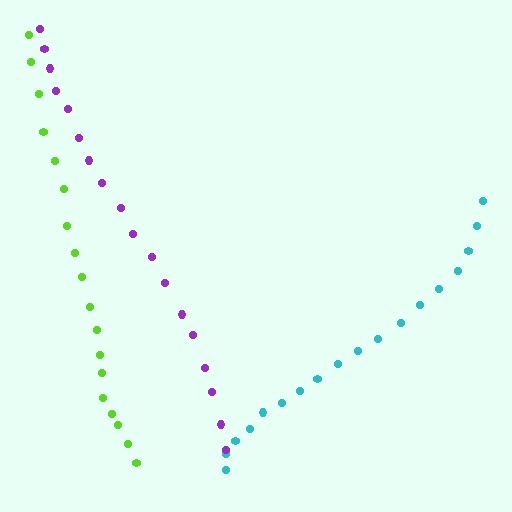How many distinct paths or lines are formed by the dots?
There are 3 distinct paths.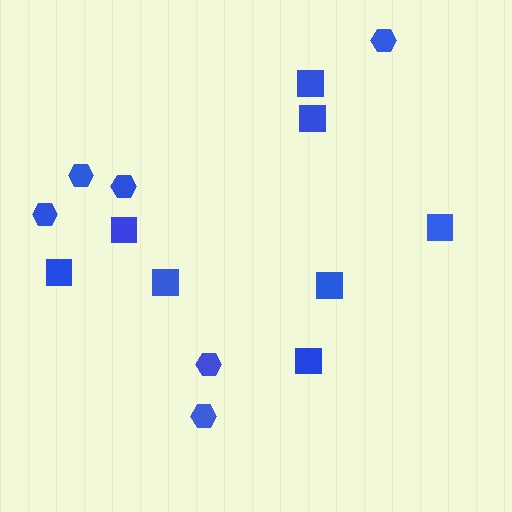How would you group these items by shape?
There are 2 groups: one group of squares (8) and one group of hexagons (6).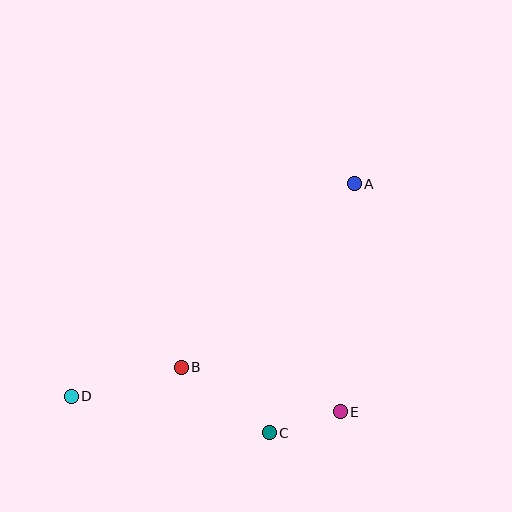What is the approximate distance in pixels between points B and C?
The distance between B and C is approximately 110 pixels.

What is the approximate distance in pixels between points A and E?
The distance between A and E is approximately 228 pixels.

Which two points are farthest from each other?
Points A and D are farthest from each other.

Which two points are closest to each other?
Points C and E are closest to each other.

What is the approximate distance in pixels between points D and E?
The distance between D and E is approximately 270 pixels.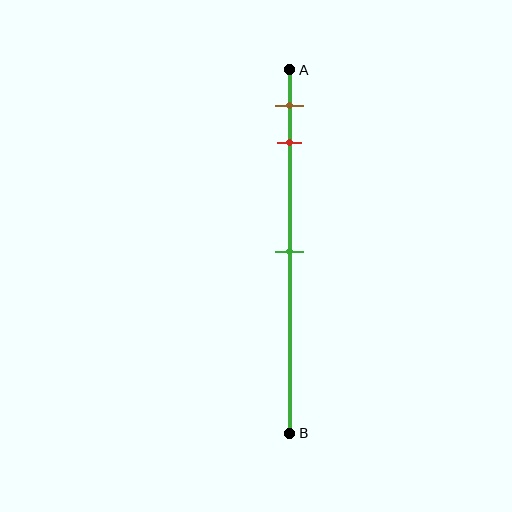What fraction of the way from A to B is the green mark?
The green mark is approximately 50% (0.5) of the way from A to B.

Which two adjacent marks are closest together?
The brown and red marks are the closest adjacent pair.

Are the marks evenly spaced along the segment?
No, the marks are not evenly spaced.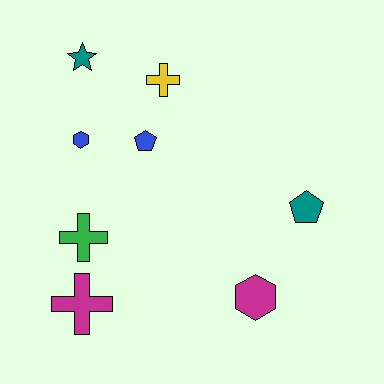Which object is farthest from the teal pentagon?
The teal star is farthest from the teal pentagon.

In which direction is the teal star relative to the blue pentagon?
The teal star is above the blue pentagon.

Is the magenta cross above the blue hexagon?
No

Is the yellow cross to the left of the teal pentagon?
Yes